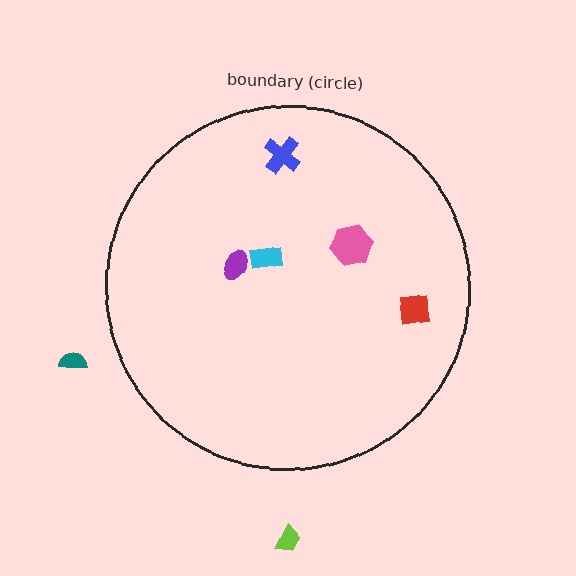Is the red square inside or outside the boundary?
Inside.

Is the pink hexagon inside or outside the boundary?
Inside.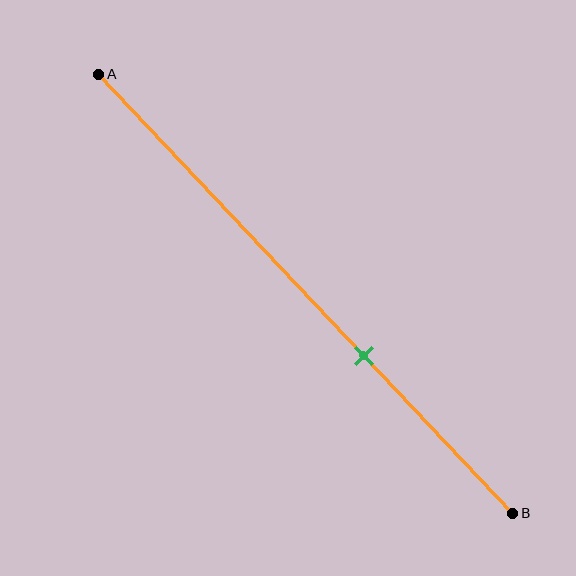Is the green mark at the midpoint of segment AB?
No, the mark is at about 65% from A, not at the 50% midpoint.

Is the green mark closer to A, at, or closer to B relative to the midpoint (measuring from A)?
The green mark is closer to point B than the midpoint of segment AB.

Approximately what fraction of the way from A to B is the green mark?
The green mark is approximately 65% of the way from A to B.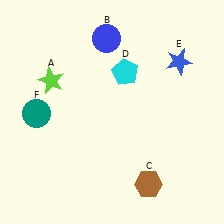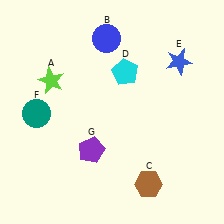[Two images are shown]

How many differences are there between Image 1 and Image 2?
There is 1 difference between the two images.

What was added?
A purple pentagon (G) was added in Image 2.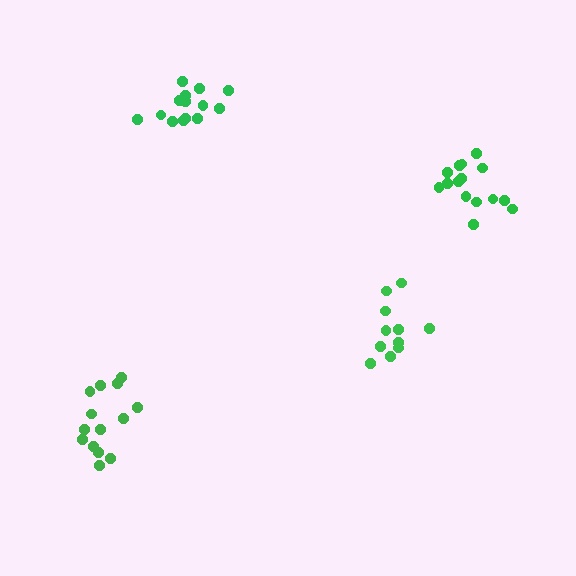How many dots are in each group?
Group 1: 14 dots, Group 2: 11 dots, Group 3: 14 dots, Group 4: 15 dots (54 total).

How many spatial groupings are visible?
There are 4 spatial groupings.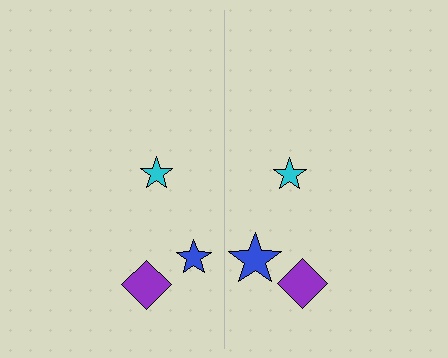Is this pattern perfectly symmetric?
No, the pattern is not perfectly symmetric. The blue star on the right side has a different size than its mirror counterpart.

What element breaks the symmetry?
The blue star on the right side has a different size than its mirror counterpart.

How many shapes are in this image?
There are 6 shapes in this image.